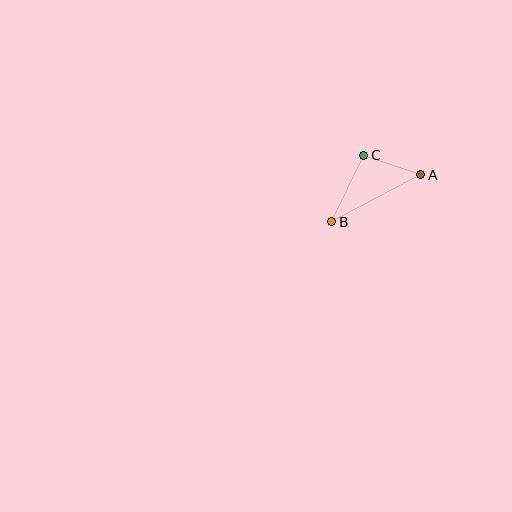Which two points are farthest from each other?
Points A and B are farthest from each other.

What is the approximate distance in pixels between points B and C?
The distance between B and C is approximately 74 pixels.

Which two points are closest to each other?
Points A and C are closest to each other.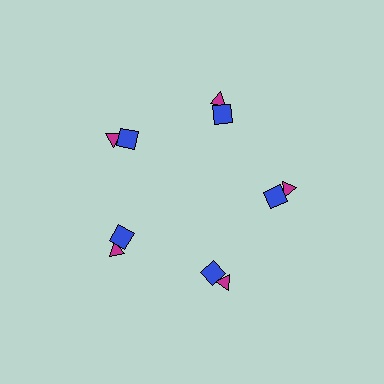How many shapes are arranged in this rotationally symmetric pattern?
There are 10 shapes, arranged in 5 groups of 2.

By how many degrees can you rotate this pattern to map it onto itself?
The pattern maps onto itself every 72 degrees of rotation.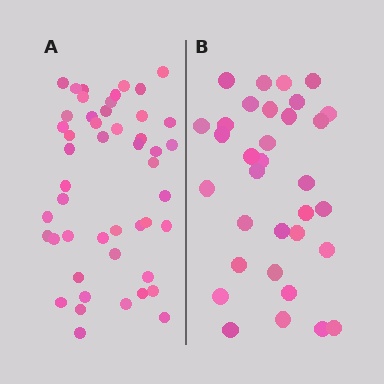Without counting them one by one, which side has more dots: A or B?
Region A (the left region) has more dots.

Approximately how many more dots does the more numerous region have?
Region A has approximately 15 more dots than region B.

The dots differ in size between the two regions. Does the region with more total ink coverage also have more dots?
No. Region B has more total ink coverage because its dots are larger, but region A actually contains more individual dots. Total area can be misleading — the number of items is what matters here.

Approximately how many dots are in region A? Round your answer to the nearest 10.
About 50 dots. (The exact count is 48, which rounds to 50.)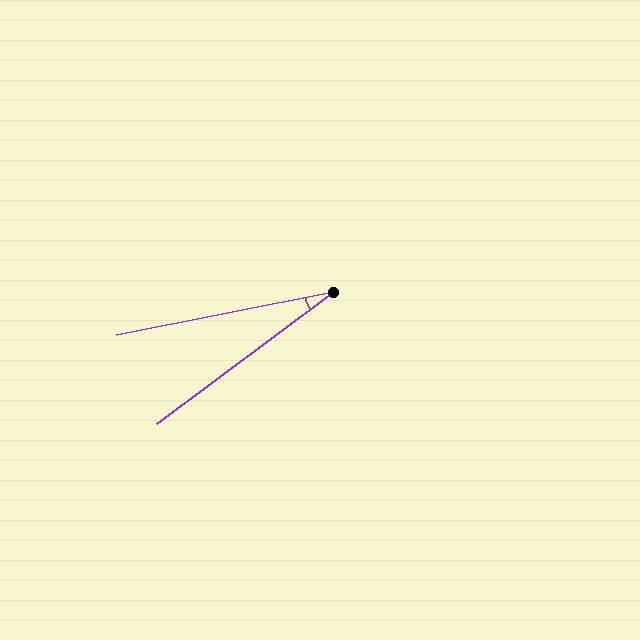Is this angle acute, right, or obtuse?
It is acute.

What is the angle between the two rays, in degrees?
Approximately 25 degrees.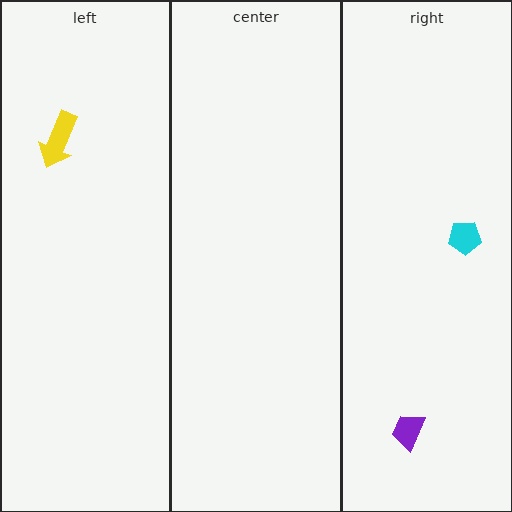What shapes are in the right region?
The purple trapezoid, the cyan pentagon.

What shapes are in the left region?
The yellow arrow.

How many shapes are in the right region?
2.